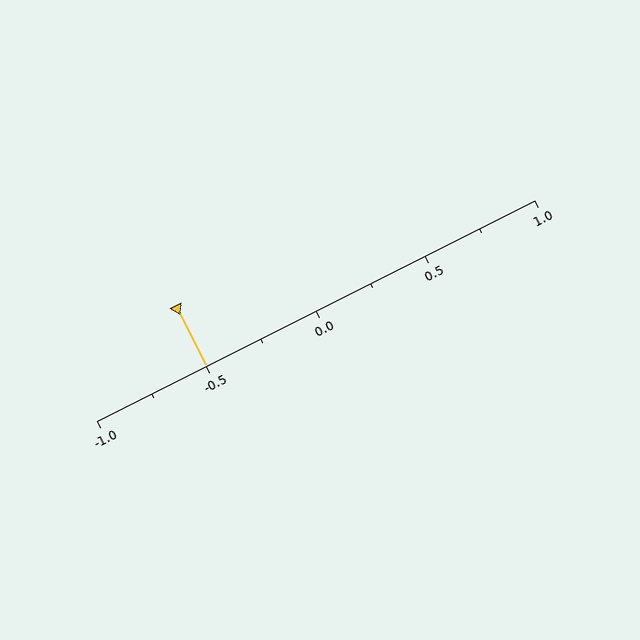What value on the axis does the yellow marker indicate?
The marker indicates approximately -0.5.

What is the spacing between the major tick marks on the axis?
The major ticks are spaced 0.5 apart.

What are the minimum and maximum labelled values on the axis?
The axis runs from -1.0 to 1.0.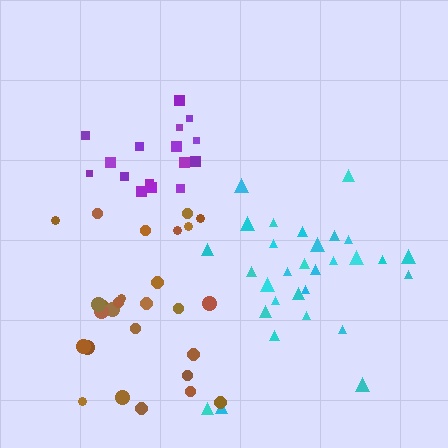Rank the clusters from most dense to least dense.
brown, purple, cyan.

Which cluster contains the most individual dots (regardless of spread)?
Cyan (30).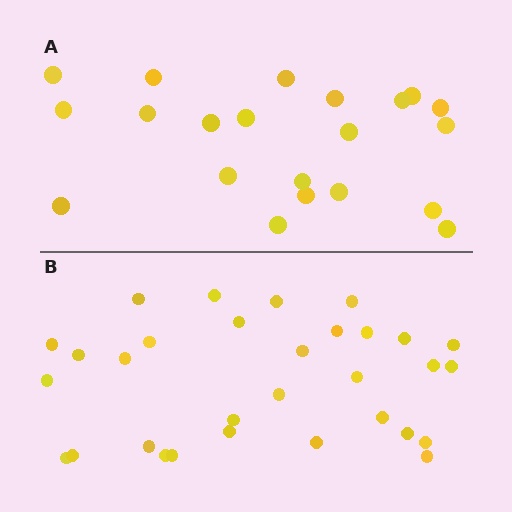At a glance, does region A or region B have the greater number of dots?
Region B (the bottom region) has more dots.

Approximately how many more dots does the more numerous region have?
Region B has roughly 10 or so more dots than region A.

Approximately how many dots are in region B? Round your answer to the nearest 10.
About 30 dots. (The exact count is 31, which rounds to 30.)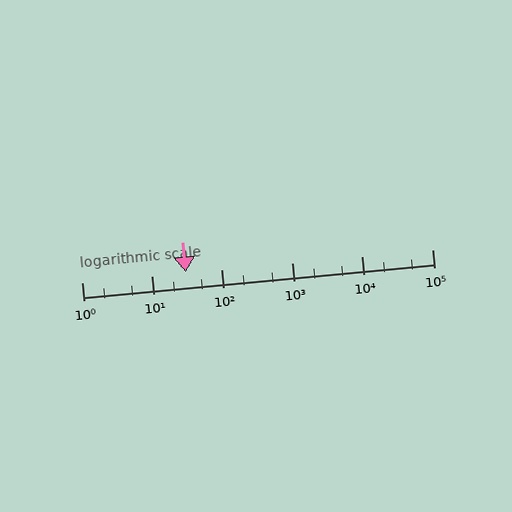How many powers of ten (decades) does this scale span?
The scale spans 5 decades, from 1 to 100000.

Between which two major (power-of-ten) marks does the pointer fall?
The pointer is between 10 and 100.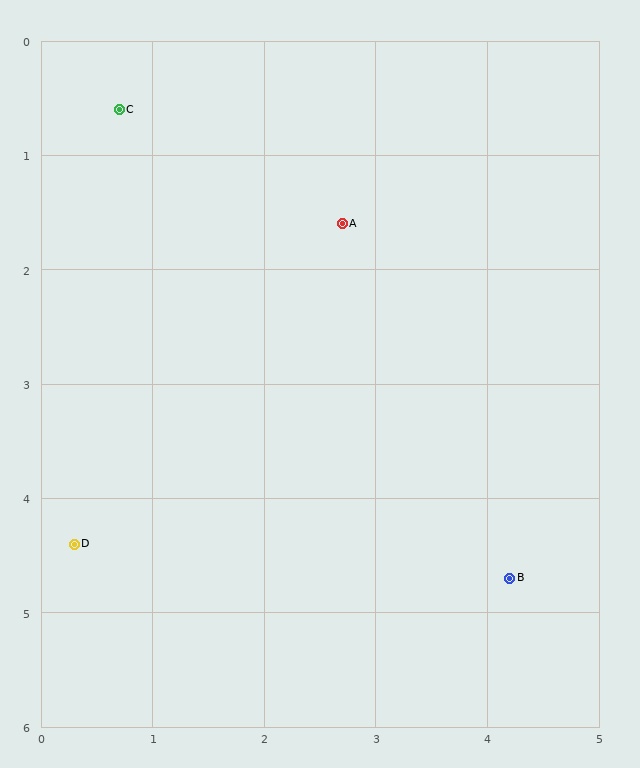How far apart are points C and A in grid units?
Points C and A are about 2.2 grid units apart.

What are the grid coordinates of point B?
Point B is at approximately (4.2, 4.7).